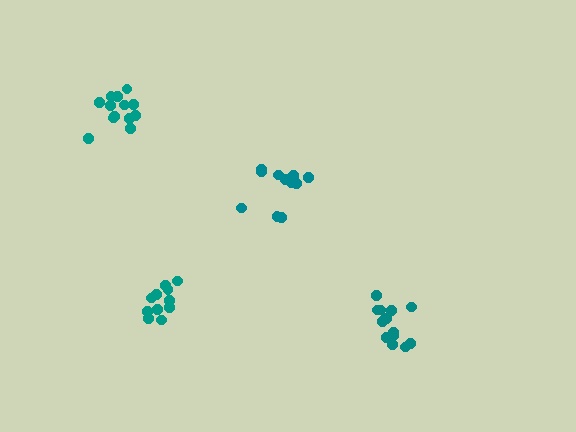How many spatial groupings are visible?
There are 4 spatial groupings.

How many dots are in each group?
Group 1: 11 dots, Group 2: 13 dots, Group 3: 14 dots, Group 4: 11 dots (49 total).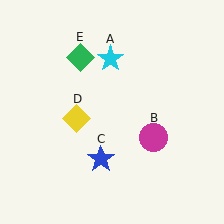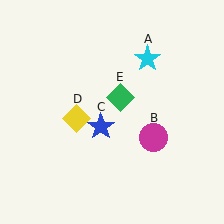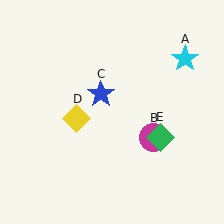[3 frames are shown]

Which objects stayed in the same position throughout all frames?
Magenta circle (object B) and yellow diamond (object D) remained stationary.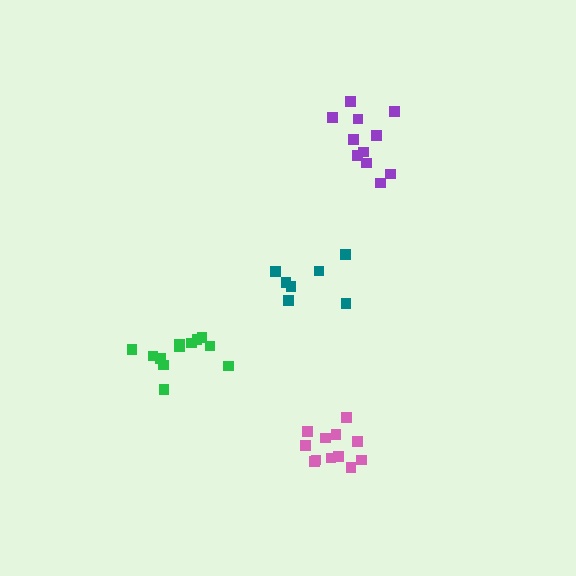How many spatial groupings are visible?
There are 4 spatial groupings.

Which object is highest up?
The purple cluster is topmost.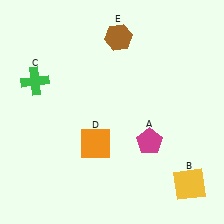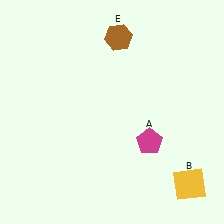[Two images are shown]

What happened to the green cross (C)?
The green cross (C) was removed in Image 2. It was in the top-left area of Image 1.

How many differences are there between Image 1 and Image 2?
There are 2 differences between the two images.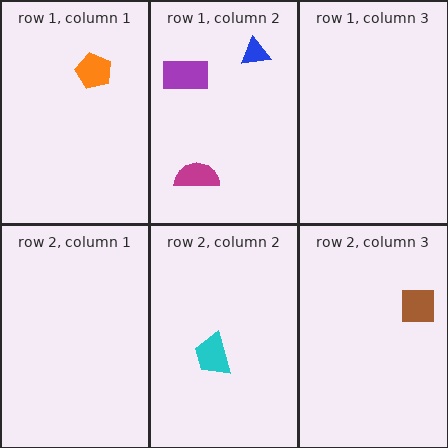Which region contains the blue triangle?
The row 1, column 2 region.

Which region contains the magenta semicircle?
The row 1, column 2 region.